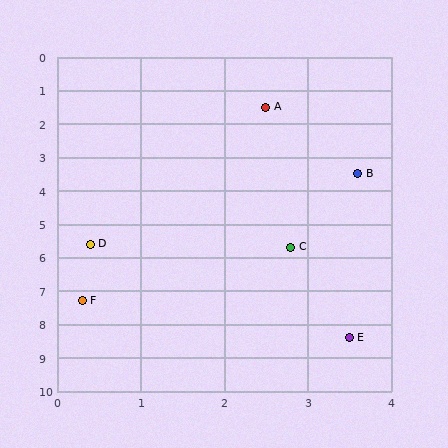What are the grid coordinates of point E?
Point E is at approximately (3.5, 8.4).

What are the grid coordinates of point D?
Point D is at approximately (0.4, 5.6).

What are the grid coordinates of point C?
Point C is at approximately (2.8, 5.7).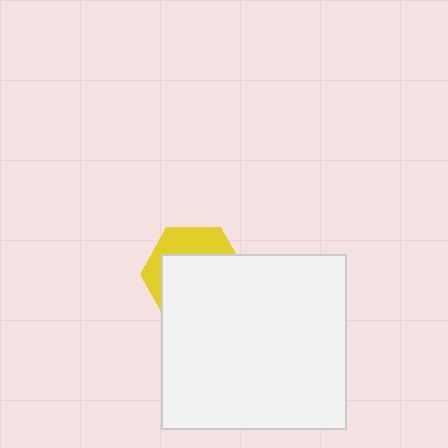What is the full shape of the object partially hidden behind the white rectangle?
The partially hidden object is a yellow hexagon.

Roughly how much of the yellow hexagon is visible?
A small part of it is visible (roughly 33%).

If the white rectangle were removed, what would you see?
You would see the complete yellow hexagon.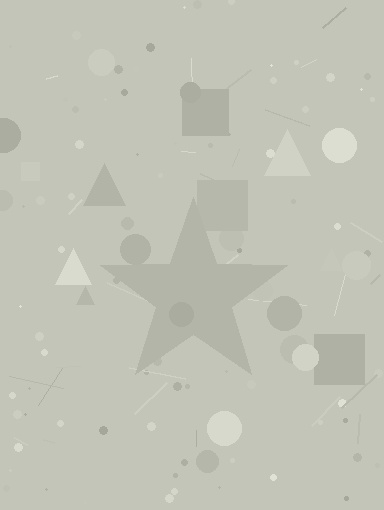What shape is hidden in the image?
A star is hidden in the image.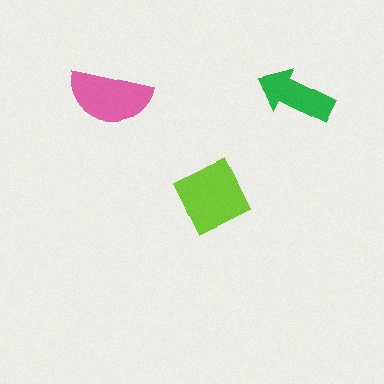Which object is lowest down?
The lime square is bottommost.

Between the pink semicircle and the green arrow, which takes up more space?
The pink semicircle.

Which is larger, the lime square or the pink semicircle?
The lime square.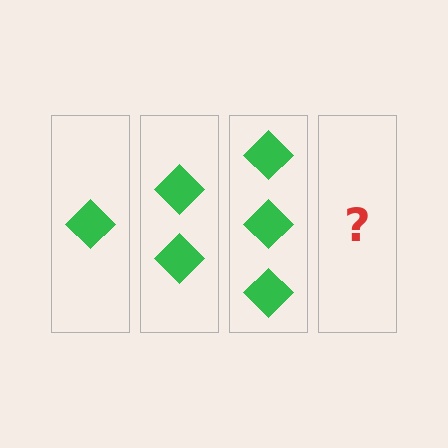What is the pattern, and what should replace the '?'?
The pattern is that each step adds one more diamond. The '?' should be 4 diamonds.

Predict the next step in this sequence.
The next step is 4 diamonds.